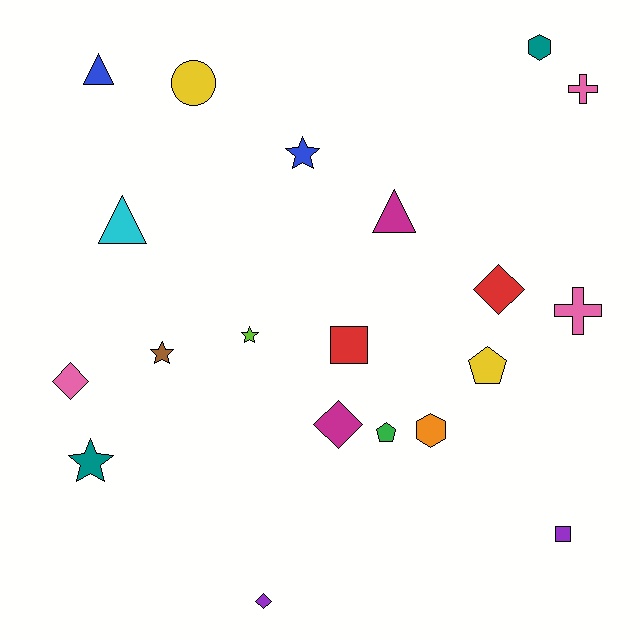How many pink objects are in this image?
There are 3 pink objects.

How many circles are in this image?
There is 1 circle.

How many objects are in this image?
There are 20 objects.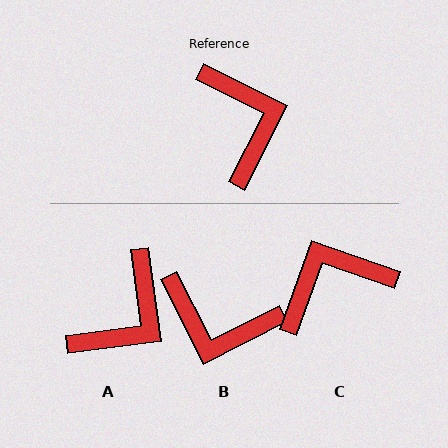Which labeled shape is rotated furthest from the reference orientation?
B, about 126 degrees away.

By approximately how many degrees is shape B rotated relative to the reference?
Approximately 126 degrees clockwise.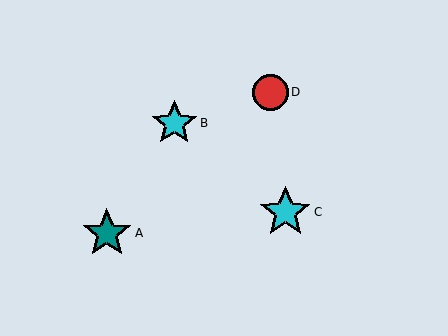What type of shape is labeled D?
Shape D is a red circle.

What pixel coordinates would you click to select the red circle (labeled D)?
Click at (270, 92) to select the red circle D.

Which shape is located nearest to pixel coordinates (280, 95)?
The red circle (labeled D) at (270, 92) is nearest to that location.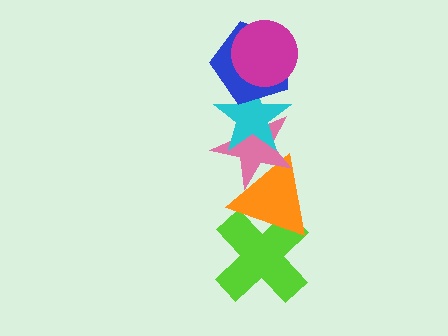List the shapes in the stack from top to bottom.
From top to bottom: the magenta circle, the blue pentagon, the cyan star, the pink star, the orange triangle, the lime cross.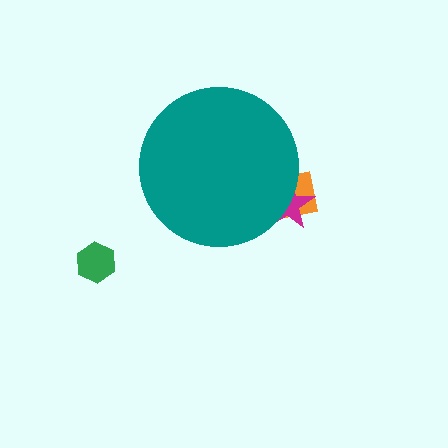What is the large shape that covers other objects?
A teal circle.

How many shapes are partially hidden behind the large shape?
2 shapes are partially hidden.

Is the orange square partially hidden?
Yes, the orange square is partially hidden behind the teal circle.